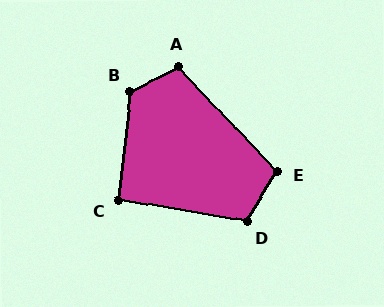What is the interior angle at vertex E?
Approximately 105 degrees (obtuse).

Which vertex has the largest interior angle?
B, at approximately 123 degrees.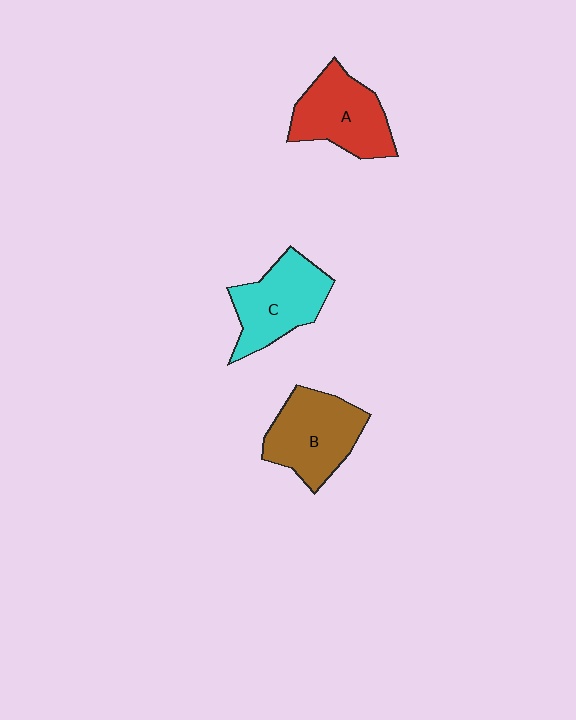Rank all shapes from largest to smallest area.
From largest to smallest: B (brown), A (red), C (cyan).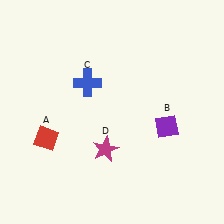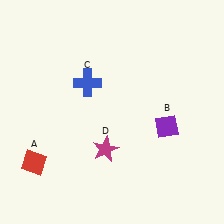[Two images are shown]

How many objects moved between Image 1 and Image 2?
1 object moved between the two images.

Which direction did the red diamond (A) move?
The red diamond (A) moved down.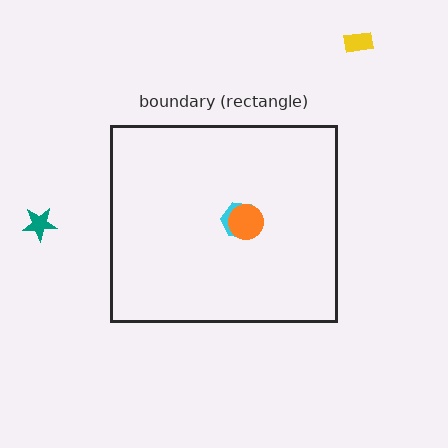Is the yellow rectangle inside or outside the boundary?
Outside.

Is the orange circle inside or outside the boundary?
Inside.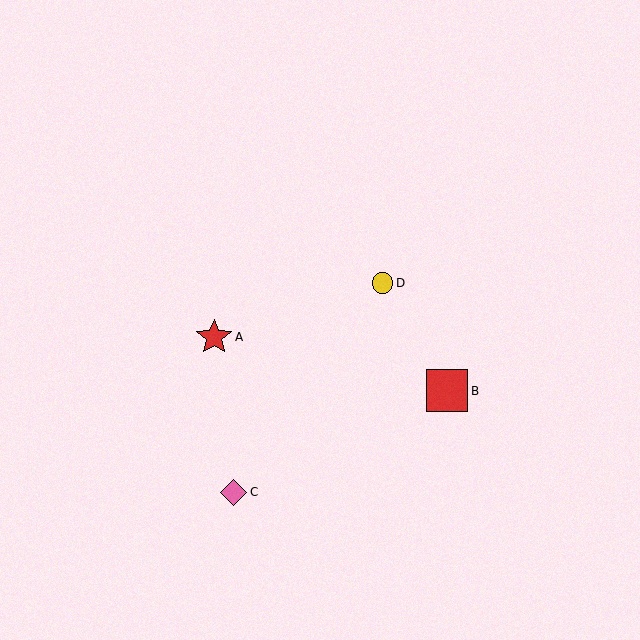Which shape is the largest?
The red square (labeled B) is the largest.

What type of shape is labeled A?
Shape A is a red star.